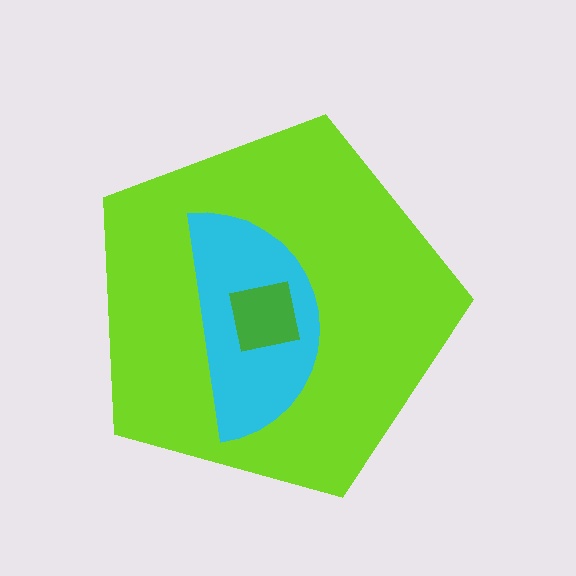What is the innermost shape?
The green square.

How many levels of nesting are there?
3.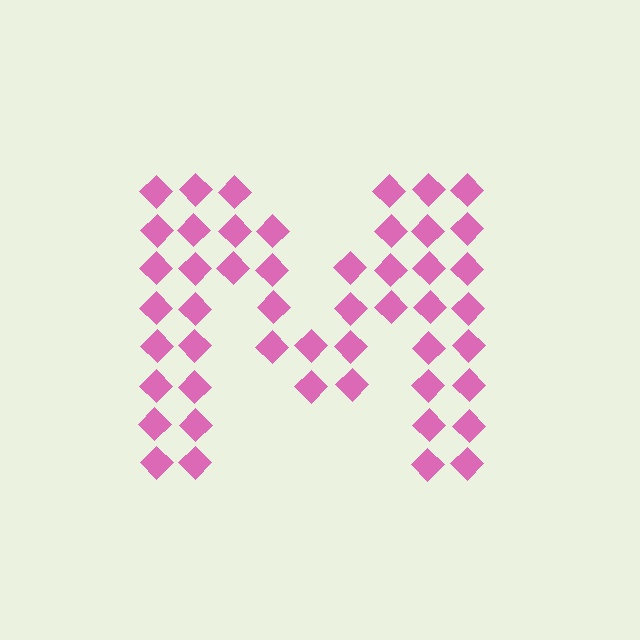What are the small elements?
The small elements are diamonds.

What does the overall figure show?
The overall figure shows the letter M.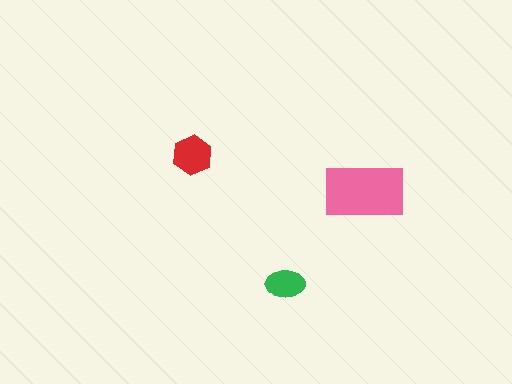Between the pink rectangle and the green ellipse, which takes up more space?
The pink rectangle.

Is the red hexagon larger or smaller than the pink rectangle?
Smaller.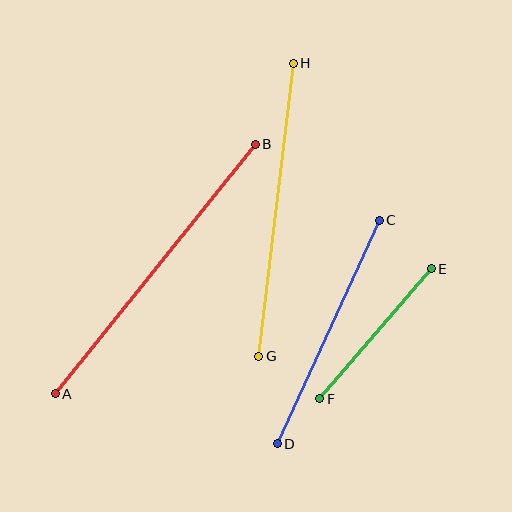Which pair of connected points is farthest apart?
Points A and B are farthest apart.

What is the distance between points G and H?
The distance is approximately 295 pixels.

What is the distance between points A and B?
The distance is approximately 320 pixels.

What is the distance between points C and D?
The distance is approximately 245 pixels.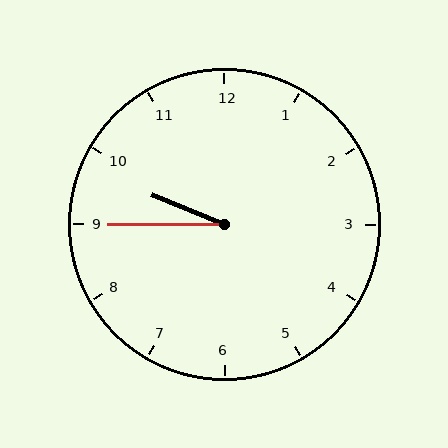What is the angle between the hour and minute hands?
Approximately 22 degrees.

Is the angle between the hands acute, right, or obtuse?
It is acute.